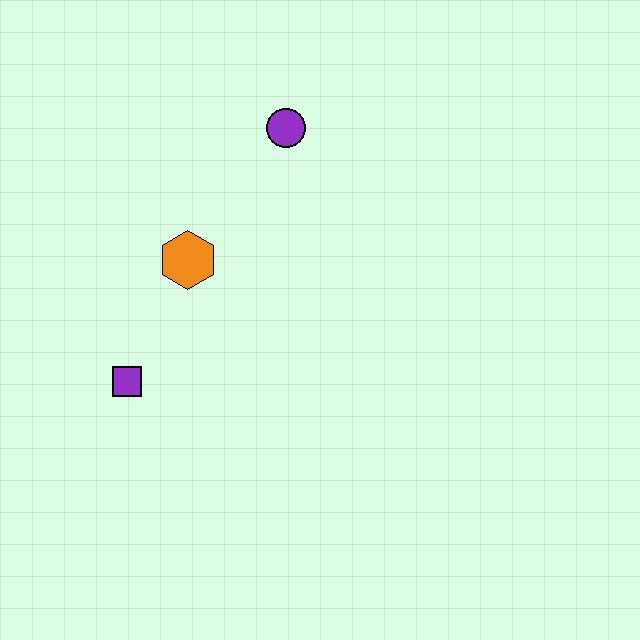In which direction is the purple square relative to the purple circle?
The purple square is below the purple circle.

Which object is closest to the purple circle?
The orange hexagon is closest to the purple circle.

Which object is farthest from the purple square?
The purple circle is farthest from the purple square.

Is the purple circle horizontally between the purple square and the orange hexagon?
No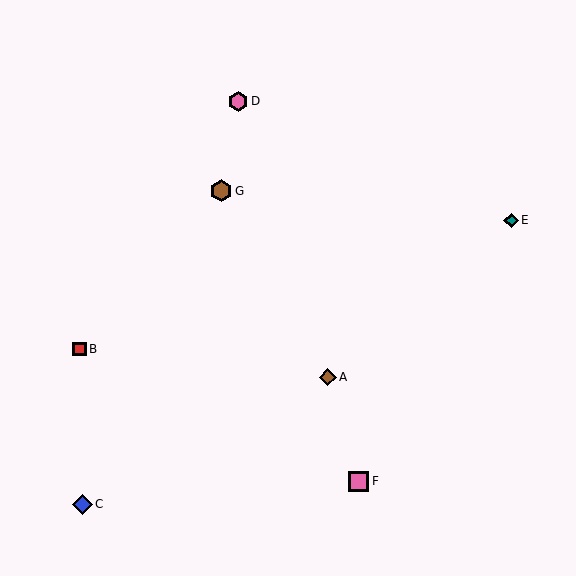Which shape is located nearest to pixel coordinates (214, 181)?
The brown hexagon (labeled G) at (221, 191) is nearest to that location.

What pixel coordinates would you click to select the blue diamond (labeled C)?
Click at (83, 504) to select the blue diamond C.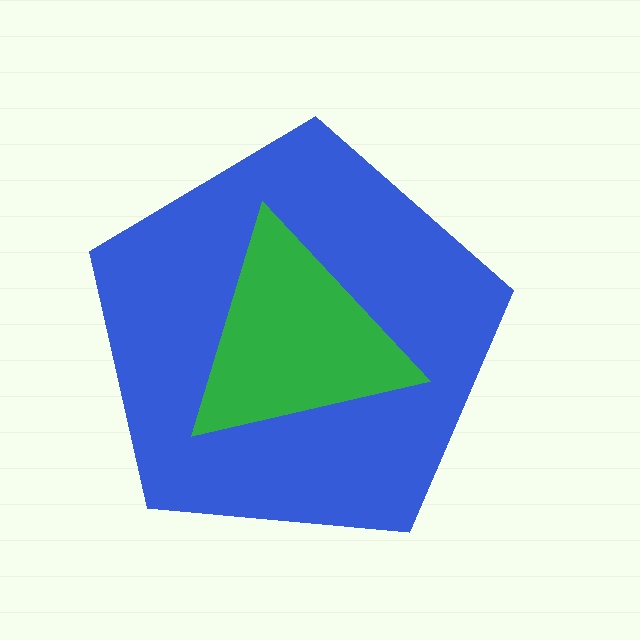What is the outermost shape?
The blue pentagon.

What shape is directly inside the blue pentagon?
The green triangle.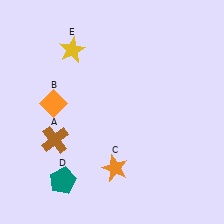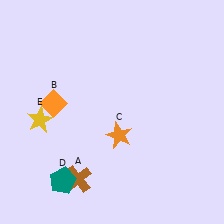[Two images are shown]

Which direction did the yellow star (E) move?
The yellow star (E) moved down.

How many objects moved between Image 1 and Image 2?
3 objects moved between the two images.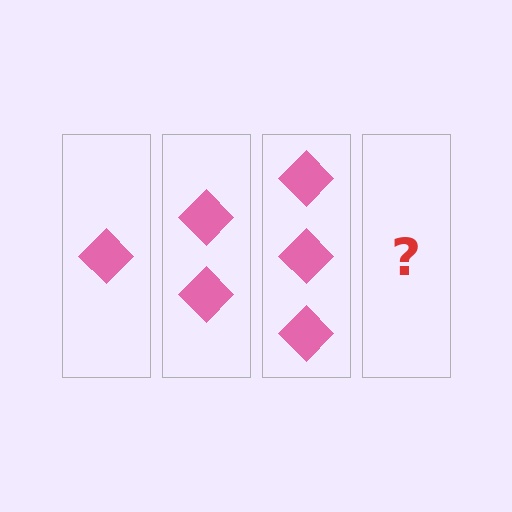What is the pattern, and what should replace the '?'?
The pattern is that each step adds one more diamond. The '?' should be 4 diamonds.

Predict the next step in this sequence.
The next step is 4 diamonds.